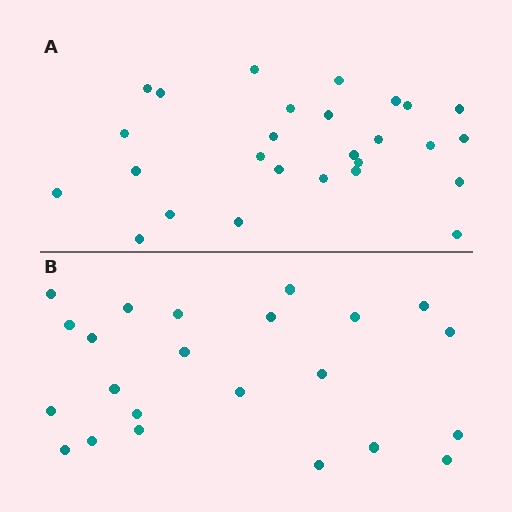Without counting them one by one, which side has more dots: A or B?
Region A (the top region) has more dots.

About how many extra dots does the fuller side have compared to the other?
Region A has about 4 more dots than region B.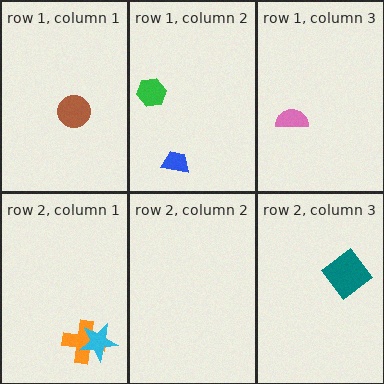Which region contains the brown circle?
The row 1, column 1 region.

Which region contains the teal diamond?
The row 2, column 3 region.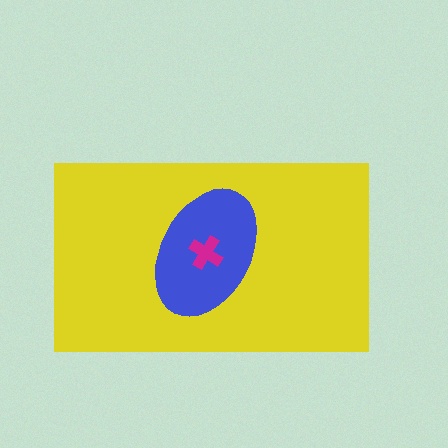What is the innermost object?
The magenta cross.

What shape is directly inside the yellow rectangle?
The blue ellipse.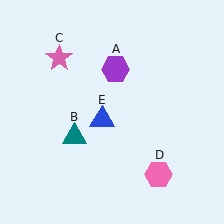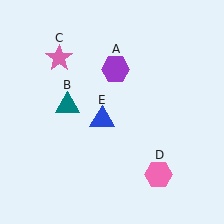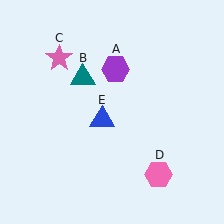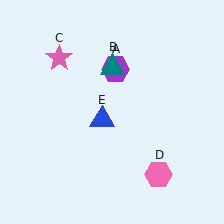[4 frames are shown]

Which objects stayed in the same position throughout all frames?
Purple hexagon (object A) and pink star (object C) and pink hexagon (object D) and blue triangle (object E) remained stationary.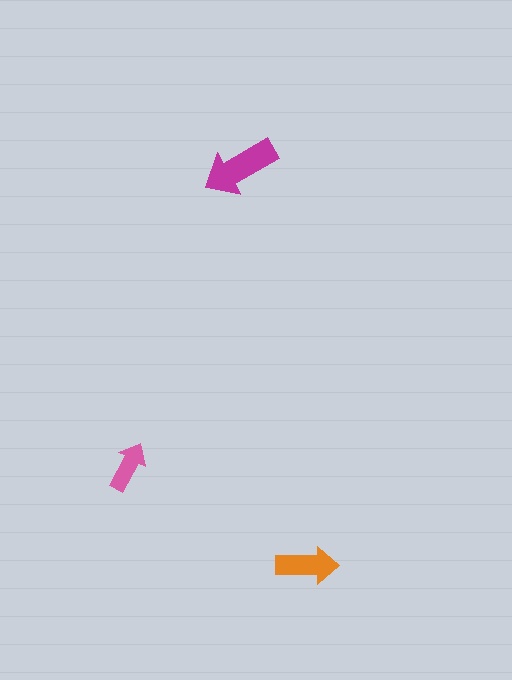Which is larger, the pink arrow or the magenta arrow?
The magenta one.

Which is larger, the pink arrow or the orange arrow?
The orange one.